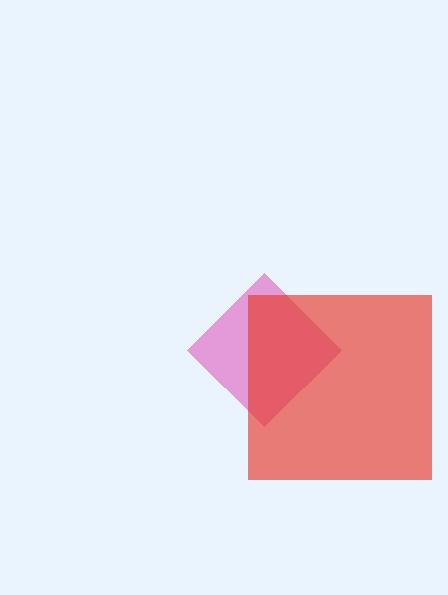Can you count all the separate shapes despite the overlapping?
Yes, there are 2 separate shapes.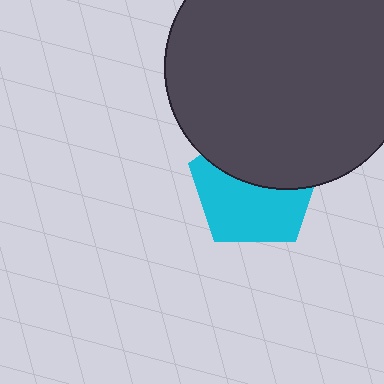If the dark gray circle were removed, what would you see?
You would see the complete cyan pentagon.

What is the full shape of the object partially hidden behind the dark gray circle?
The partially hidden object is a cyan pentagon.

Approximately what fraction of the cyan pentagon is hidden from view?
Roughly 45% of the cyan pentagon is hidden behind the dark gray circle.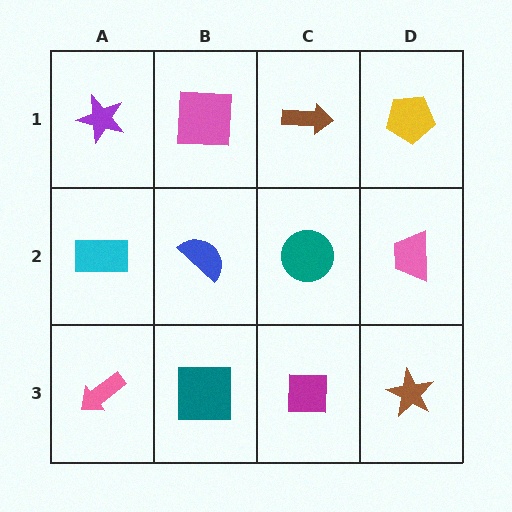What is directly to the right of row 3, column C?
A brown star.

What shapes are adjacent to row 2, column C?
A brown arrow (row 1, column C), a magenta square (row 3, column C), a blue semicircle (row 2, column B), a pink trapezoid (row 2, column D).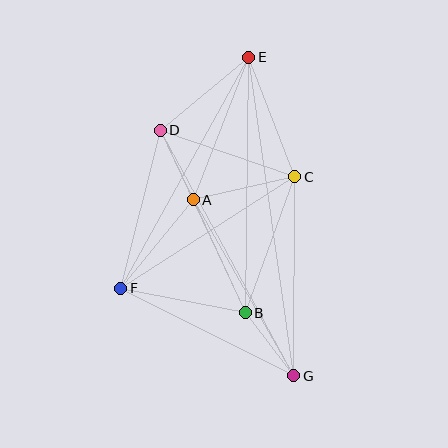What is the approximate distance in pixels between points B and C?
The distance between B and C is approximately 145 pixels.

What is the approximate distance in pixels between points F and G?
The distance between F and G is approximately 194 pixels.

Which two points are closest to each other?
Points A and D are closest to each other.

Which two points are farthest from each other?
Points E and G are farthest from each other.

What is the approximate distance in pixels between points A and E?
The distance between A and E is approximately 153 pixels.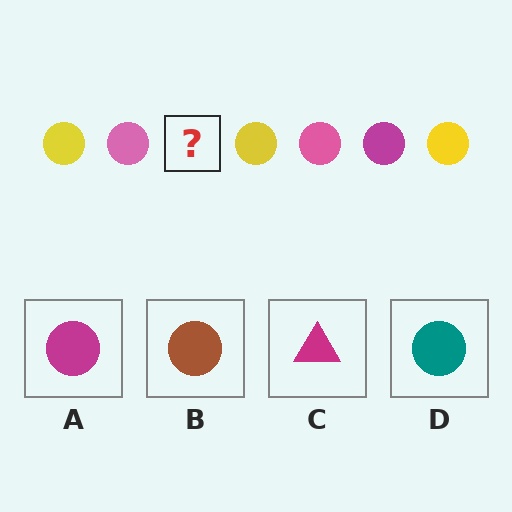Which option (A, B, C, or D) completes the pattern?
A.